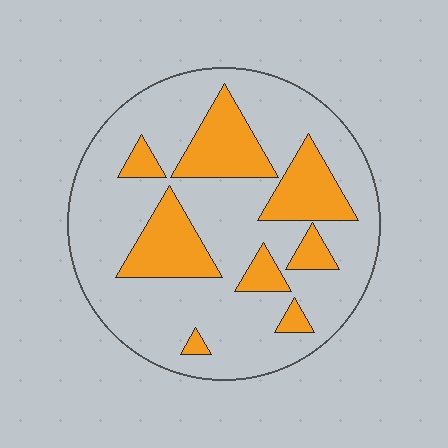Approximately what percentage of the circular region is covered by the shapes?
Approximately 25%.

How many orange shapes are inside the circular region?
8.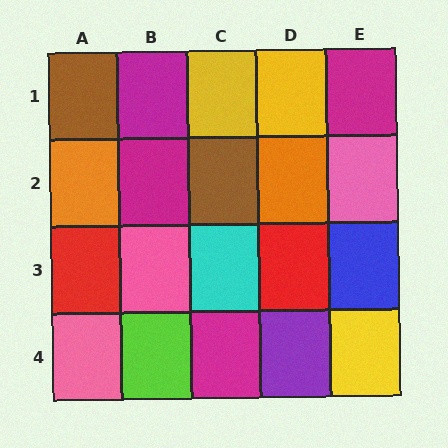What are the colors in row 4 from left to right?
Pink, lime, magenta, purple, yellow.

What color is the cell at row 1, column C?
Yellow.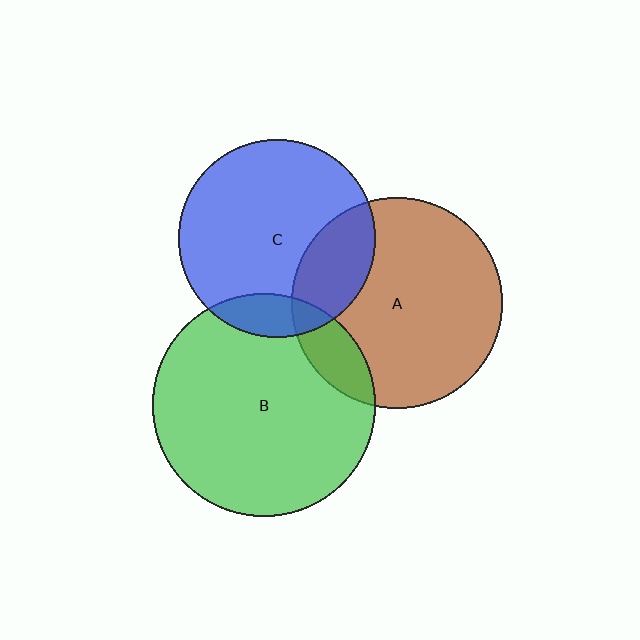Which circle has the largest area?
Circle B (green).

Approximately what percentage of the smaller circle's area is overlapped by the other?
Approximately 10%.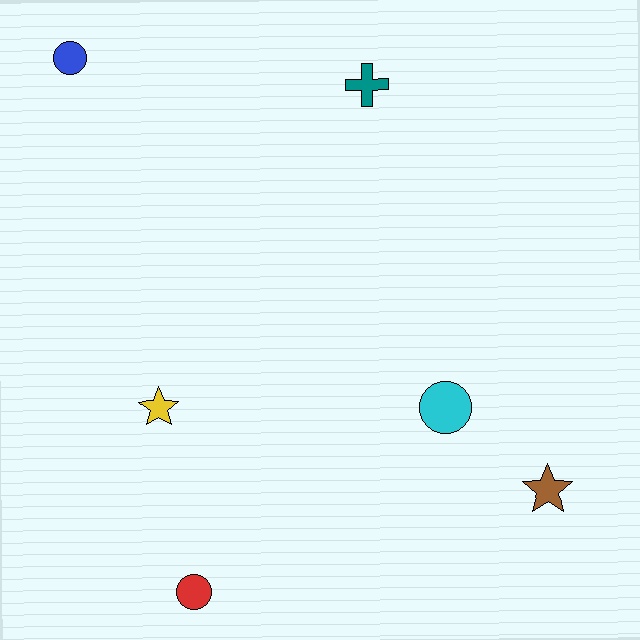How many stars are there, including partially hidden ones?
There are 2 stars.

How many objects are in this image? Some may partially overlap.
There are 6 objects.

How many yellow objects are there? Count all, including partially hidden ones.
There is 1 yellow object.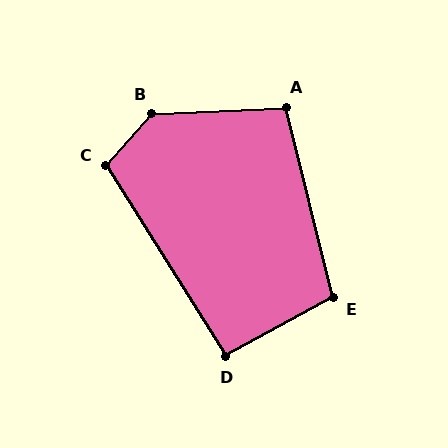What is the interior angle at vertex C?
Approximately 106 degrees (obtuse).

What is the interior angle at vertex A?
Approximately 102 degrees (obtuse).